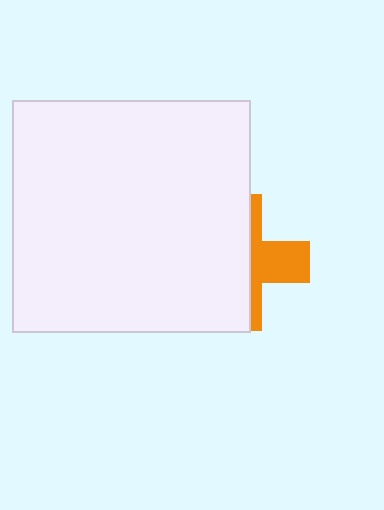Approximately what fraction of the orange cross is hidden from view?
Roughly 64% of the orange cross is hidden behind the white rectangle.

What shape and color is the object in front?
The object in front is a white rectangle.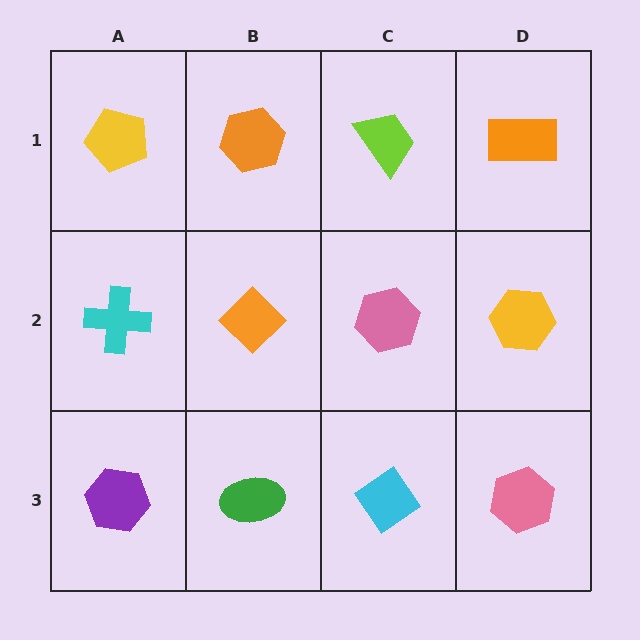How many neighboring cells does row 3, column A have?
2.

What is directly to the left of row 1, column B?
A yellow pentagon.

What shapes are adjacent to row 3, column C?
A pink hexagon (row 2, column C), a green ellipse (row 3, column B), a pink hexagon (row 3, column D).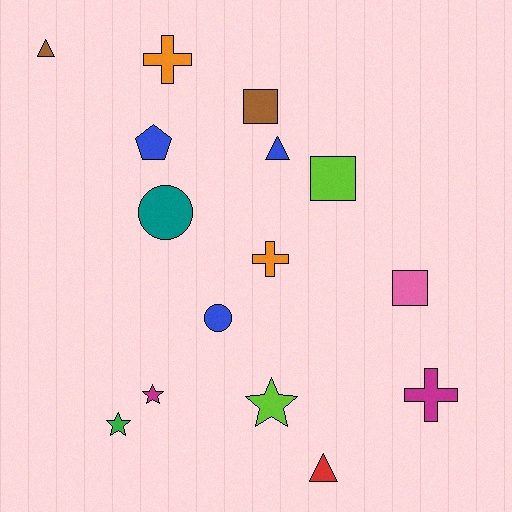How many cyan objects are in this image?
There are no cyan objects.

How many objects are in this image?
There are 15 objects.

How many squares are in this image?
There are 3 squares.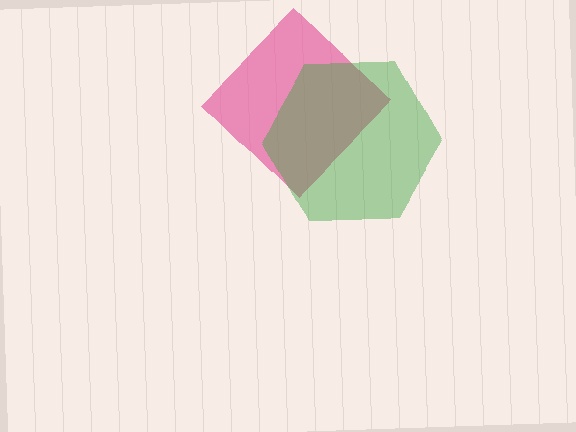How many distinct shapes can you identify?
There are 2 distinct shapes: a pink diamond, a green hexagon.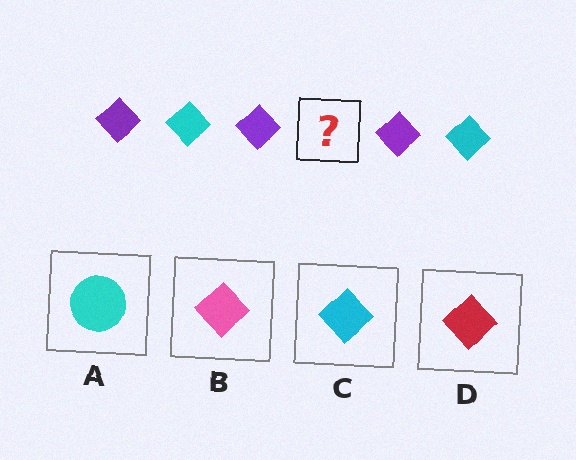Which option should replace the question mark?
Option C.